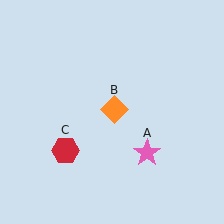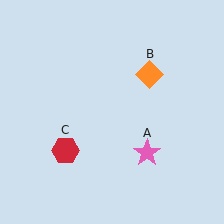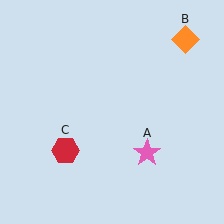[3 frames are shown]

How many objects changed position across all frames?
1 object changed position: orange diamond (object B).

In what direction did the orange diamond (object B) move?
The orange diamond (object B) moved up and to the right.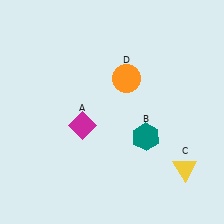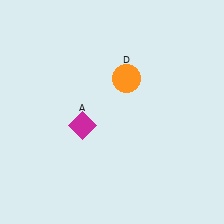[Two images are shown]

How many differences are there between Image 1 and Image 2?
There are 2 differences between the two images.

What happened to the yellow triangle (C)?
The yellow triangle (C) was removed in Image 2. It was in the bottom-right area of Image 1.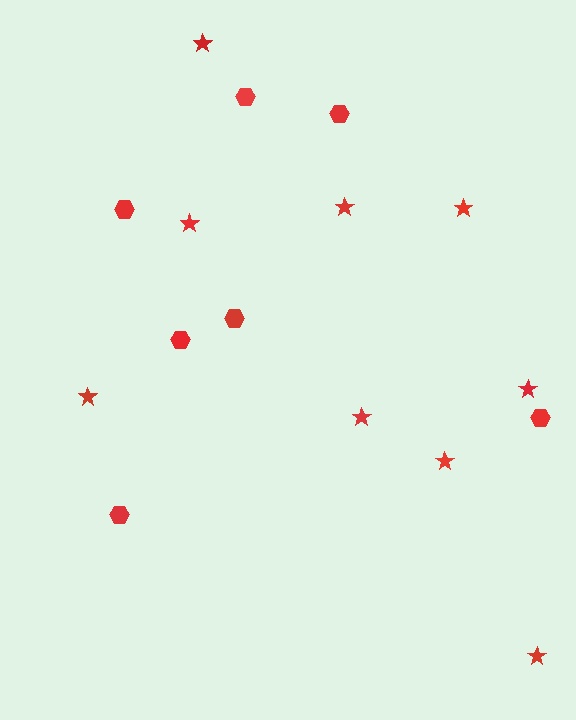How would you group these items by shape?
There are 2 groups: one group of hexagons (7) and one group of stars (9).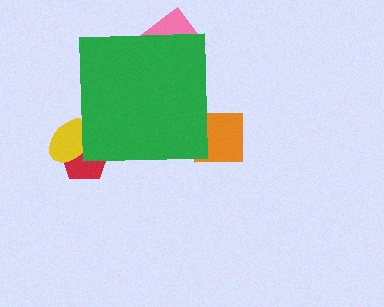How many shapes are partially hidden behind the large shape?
4 shapes are partially hidden.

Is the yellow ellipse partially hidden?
Yes, the yellow ellipse is partially hidden behind the green square.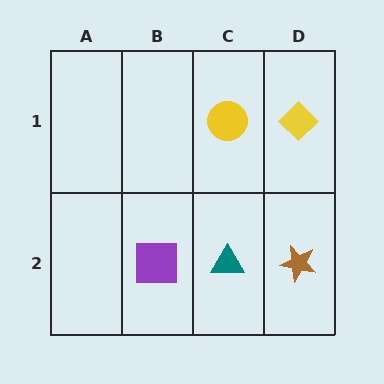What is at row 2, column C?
A teal triangle.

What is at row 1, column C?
A yellow circle.